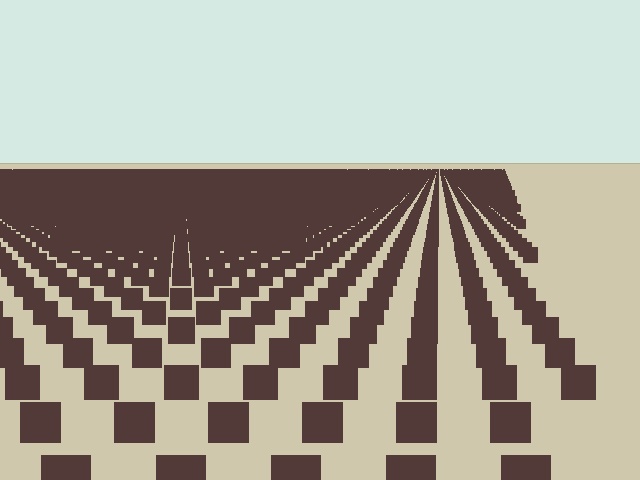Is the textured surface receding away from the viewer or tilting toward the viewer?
The surface is receding away from the viewer. Texture elements get smaller and denser toward the top.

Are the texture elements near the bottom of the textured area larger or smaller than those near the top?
Larger. Near the bottom, elements are closer to the viewer and appear at a bigger on-screen size.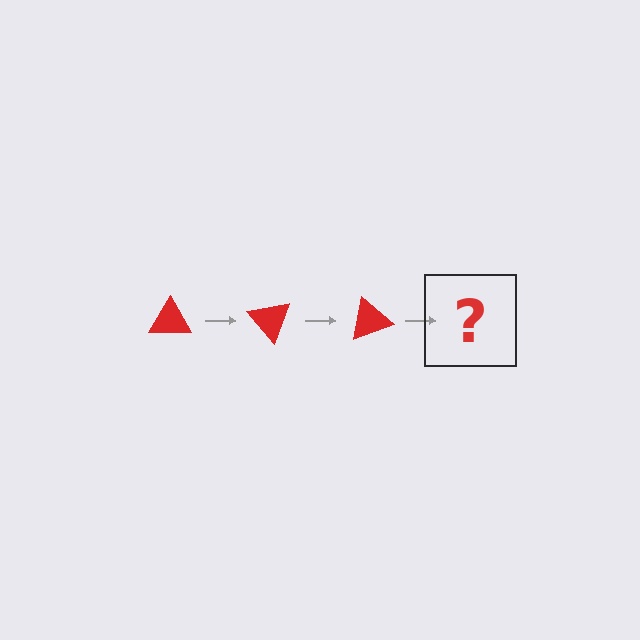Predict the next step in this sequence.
The next step is a red triangle rotated 150 degrees.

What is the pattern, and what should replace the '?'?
The pattern is that the triangle rotates 50 degrees each step. The '?' should be a red triangle rotated 150 degrees.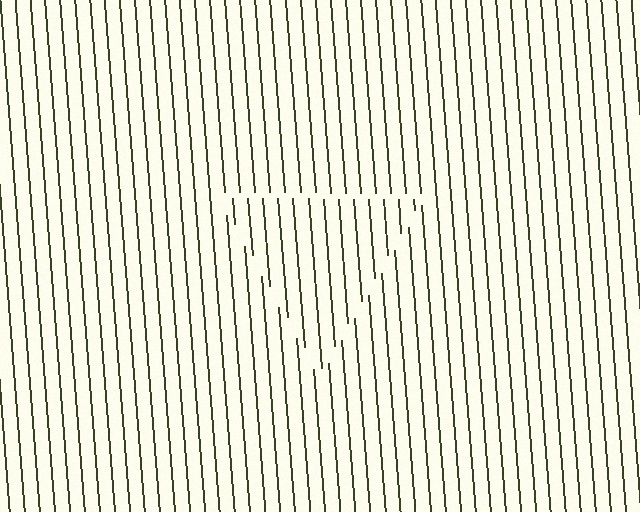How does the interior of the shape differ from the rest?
The interior of the shape contains the same grating, shifted by half a period — the contour is defined by the phase discontinuity where line-ends from the inner and outer gratings abut.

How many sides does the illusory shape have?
3 sides — the line-ends trace a triangle.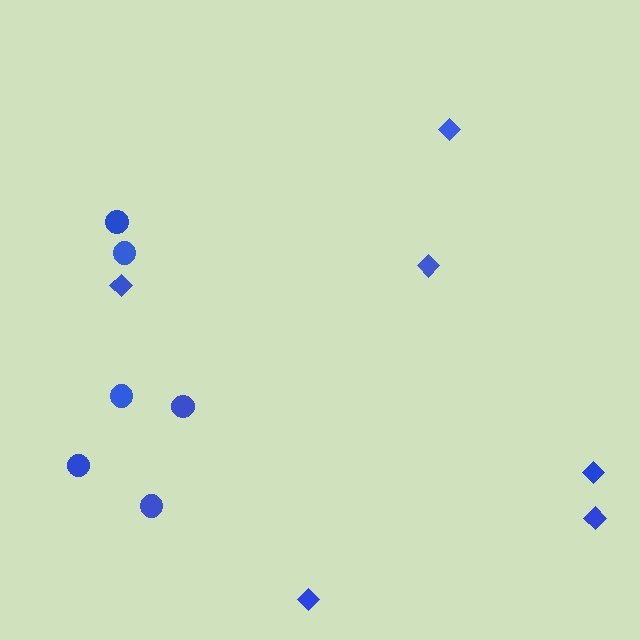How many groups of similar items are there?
There are 2 groups: one group of diamonds (6) and one group of circles (6).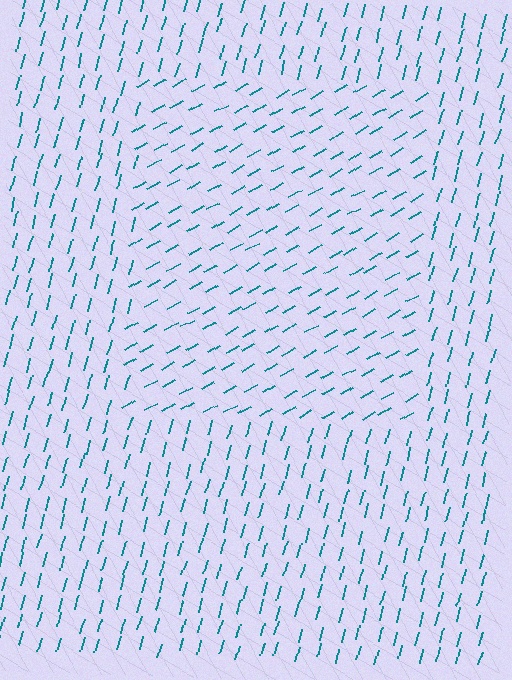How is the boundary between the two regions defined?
The boundary is defined purely by a change in line orientation (approximately 45 degrees difference). All lines are the same color and thickness.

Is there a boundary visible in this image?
Yes, there is a texture boundary formed by a change in line orientation.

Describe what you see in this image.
The image is filled with small teal line segments. A rectangle region in the image has lines oriented differently from the surrounding lines, creating a visible texture boundary.